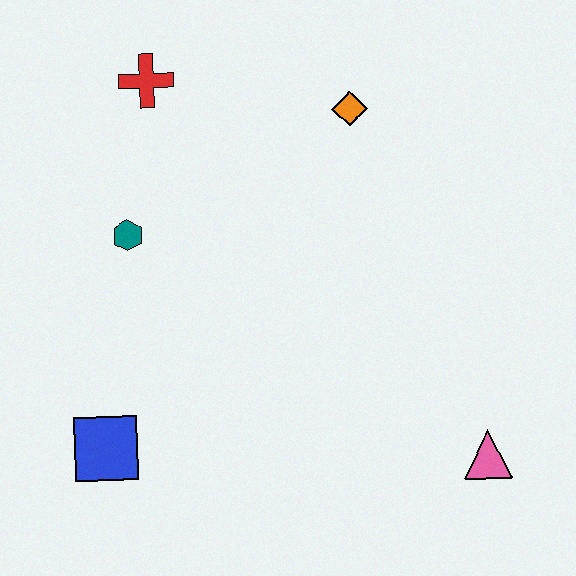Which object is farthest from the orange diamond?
The blue square is farthest from the orange diamond.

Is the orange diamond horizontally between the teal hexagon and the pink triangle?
Yes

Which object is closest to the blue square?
The teal hexagon is closest to the blue square.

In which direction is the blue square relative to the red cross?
The blue square is below the red cross.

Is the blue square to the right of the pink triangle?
No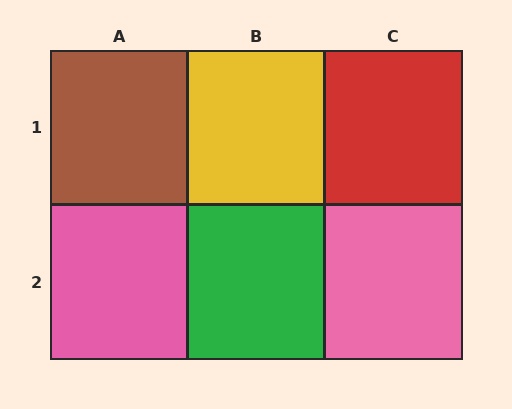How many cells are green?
1 cell is green.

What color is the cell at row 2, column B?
Green.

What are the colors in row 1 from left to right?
Brown, yellow, red.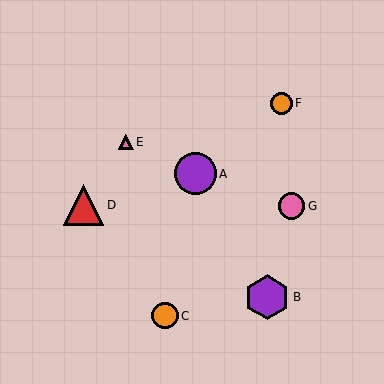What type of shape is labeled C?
Shape C is an orange circle.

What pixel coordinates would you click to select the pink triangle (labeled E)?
Click at (126, 142) to select the pink triangle E.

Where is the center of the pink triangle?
The center of the pink triangle is at (126, 142).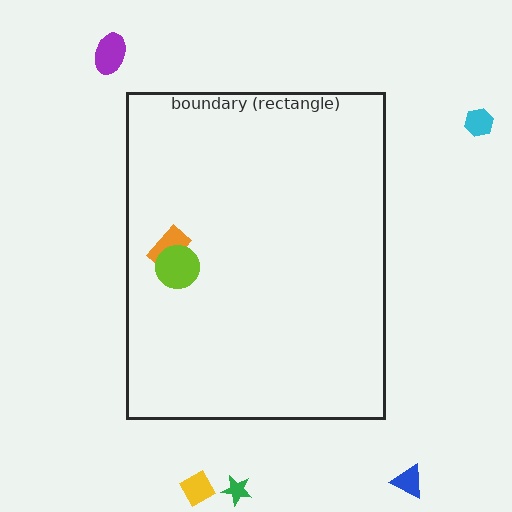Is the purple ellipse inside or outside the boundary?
Outside.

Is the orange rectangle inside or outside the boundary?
Inside.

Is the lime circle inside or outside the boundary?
Inside.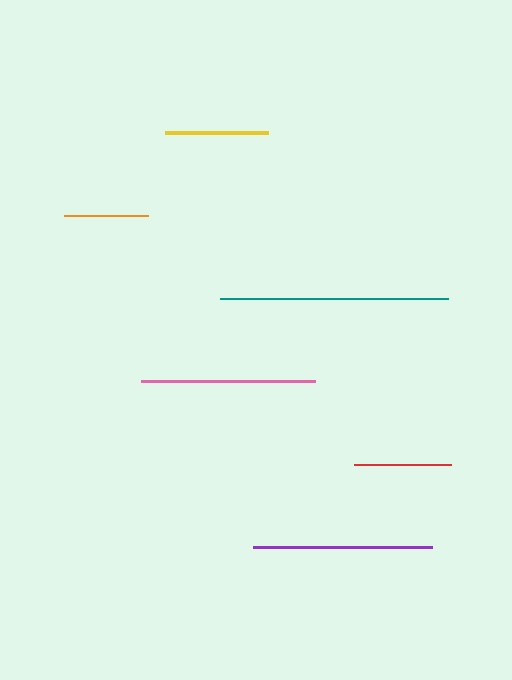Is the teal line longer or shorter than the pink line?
The teal line is longer than the pink line.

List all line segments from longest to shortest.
From longest to shortest: teal, purple, pink, yellow, red, orange.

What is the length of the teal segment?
The teal segment is approximately 228 pixels long.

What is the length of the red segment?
The red segment is approximately 97 pixels long.